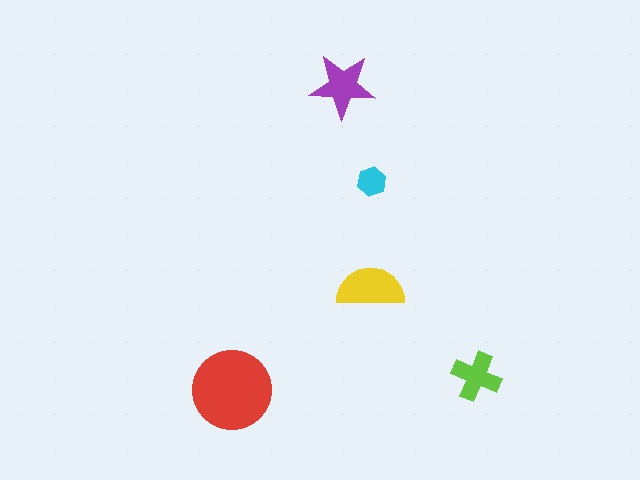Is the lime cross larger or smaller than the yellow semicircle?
Smaller.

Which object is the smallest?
The cyan hexagon.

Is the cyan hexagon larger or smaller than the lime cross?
Smaller.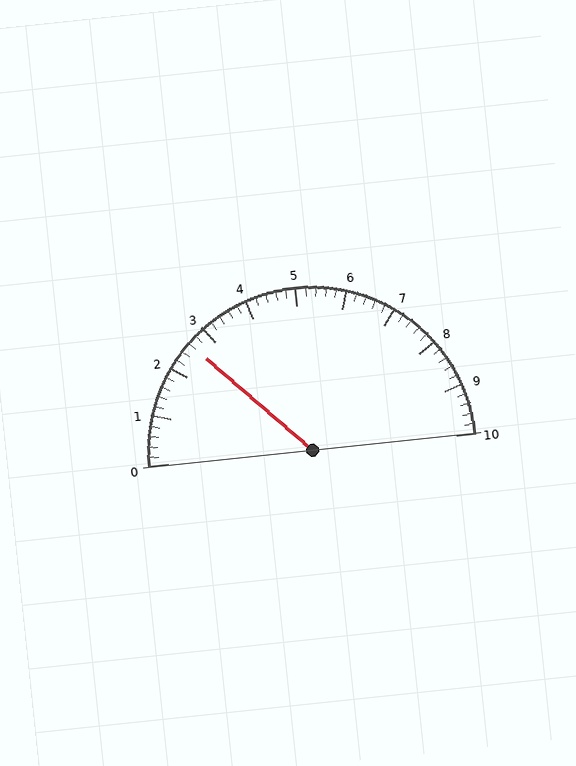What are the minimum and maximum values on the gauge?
The gauge ranges from 0 to 10.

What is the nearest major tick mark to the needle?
The nearest major tick mark is 3.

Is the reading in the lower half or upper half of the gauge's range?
The reading is in the lower half of the range (0 to 10).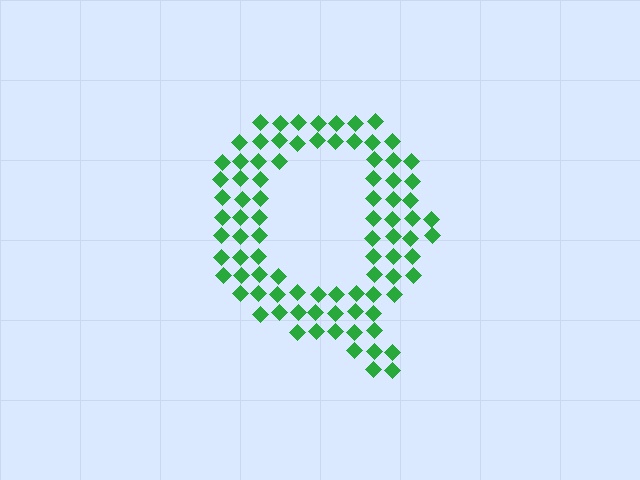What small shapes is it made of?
It is made of small diamonds.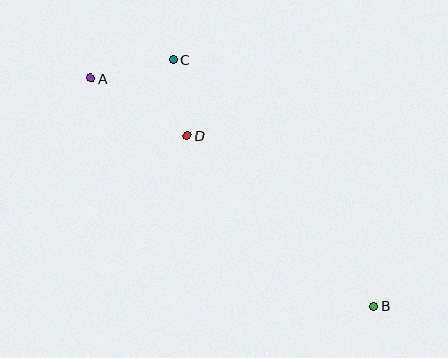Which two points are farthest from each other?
Points A and B are farthest from each other.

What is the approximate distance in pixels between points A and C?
The distance between A and C is approximately 85 pixels.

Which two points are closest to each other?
Points C and D are closest to each other.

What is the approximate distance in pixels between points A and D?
The distance between A and D is approximately 112 pixels.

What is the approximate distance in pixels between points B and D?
The distance between B and D is approximately 253 pixels.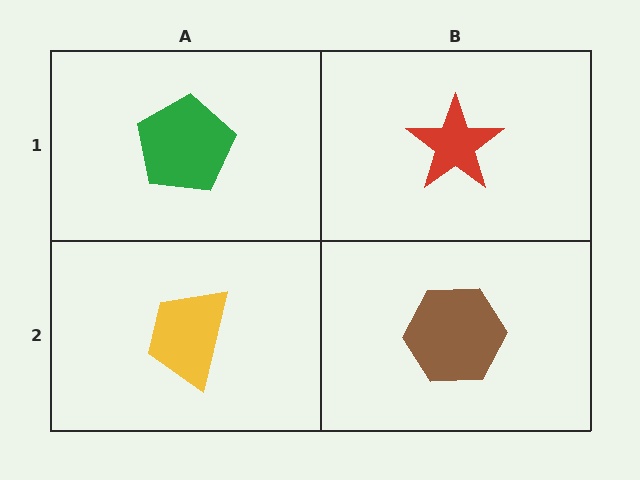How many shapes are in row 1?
2 shapes.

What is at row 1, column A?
A green pentagon.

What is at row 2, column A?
A yellow trapezoid.